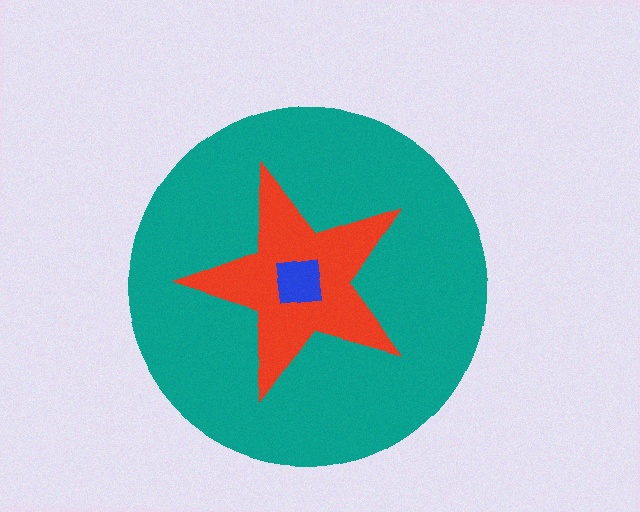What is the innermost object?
The blue square.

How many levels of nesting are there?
3.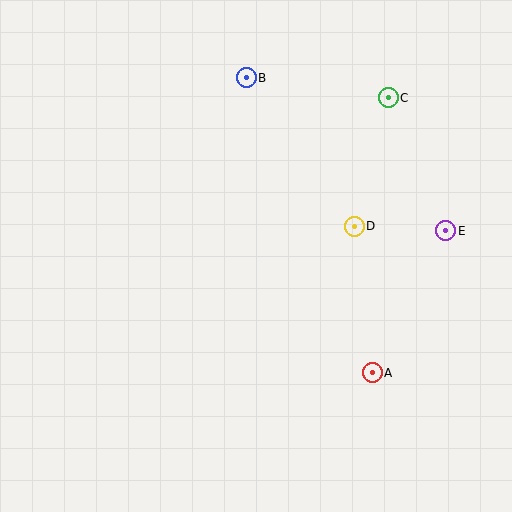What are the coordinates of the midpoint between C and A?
The midpoint between C and A is at (380, 235).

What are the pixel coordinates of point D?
Point D is at (354, 226).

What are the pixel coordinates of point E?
Point E is at (446, 231).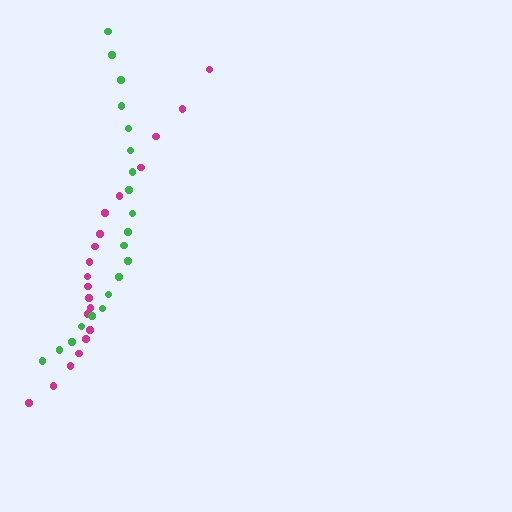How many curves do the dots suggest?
There are 2 distinct paths.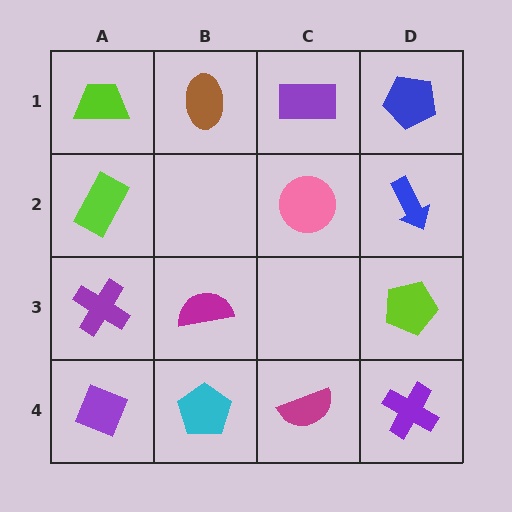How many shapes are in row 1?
4 shapes.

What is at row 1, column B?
A brown ellipse.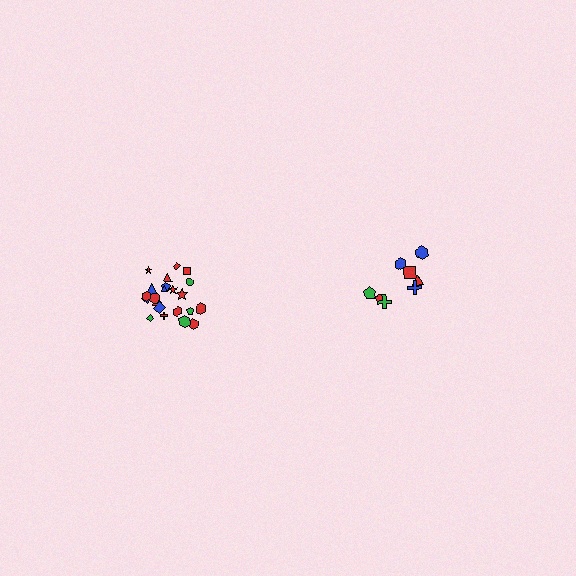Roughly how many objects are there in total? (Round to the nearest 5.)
Roughly 30 objects in total.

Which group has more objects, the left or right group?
The left group.